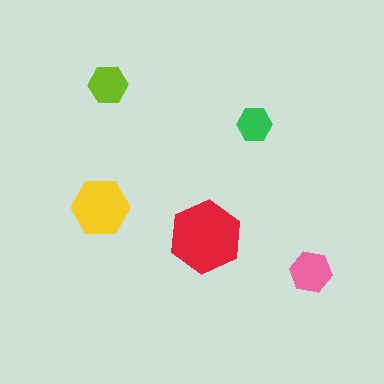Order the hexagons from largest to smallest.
the red one, the yellow one, the pink one, the lime one, the green one.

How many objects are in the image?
There are 5 objects in the image.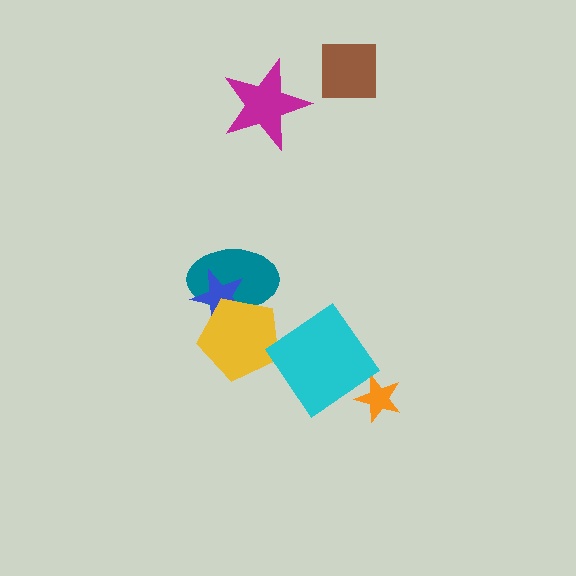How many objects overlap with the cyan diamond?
0 objects overlap with the cyan diamond.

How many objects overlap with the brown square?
0 objects overlap with the brown square.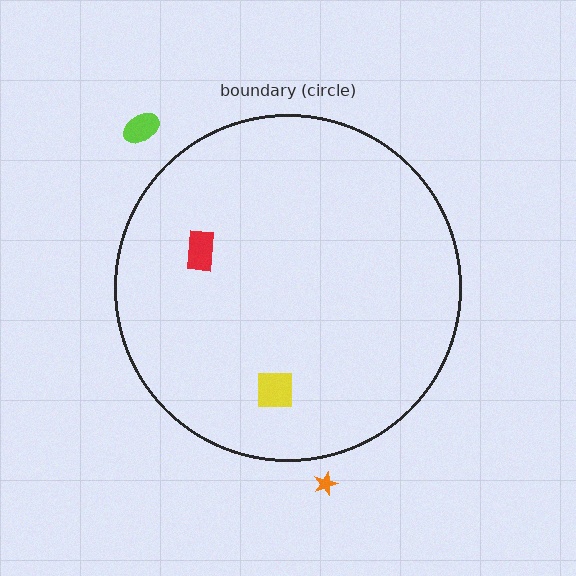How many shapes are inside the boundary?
2 inside, 2 outside.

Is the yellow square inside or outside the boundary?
Inside.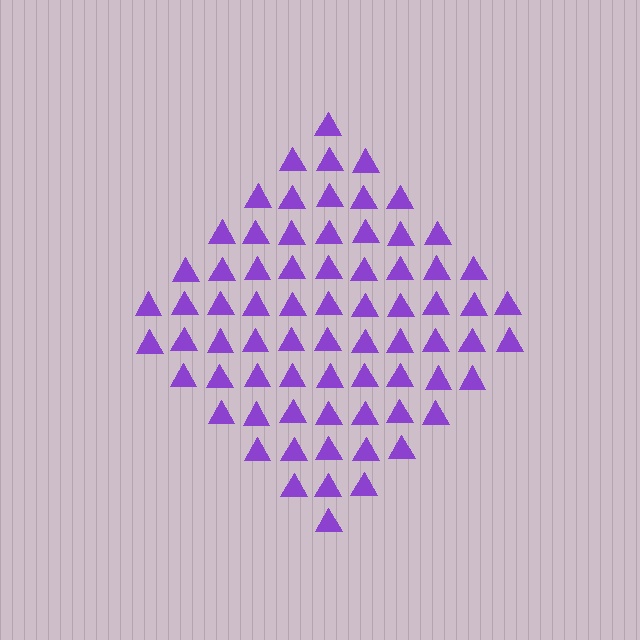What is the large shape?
The large shape is a diamond.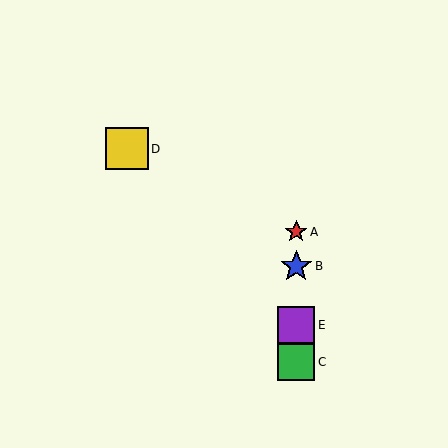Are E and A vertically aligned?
Yes, both are at x≈296.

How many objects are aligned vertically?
4 objects (A, B, C, E) are aligned vertically.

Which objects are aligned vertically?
Objects A, B, C, E are aligned vertically.